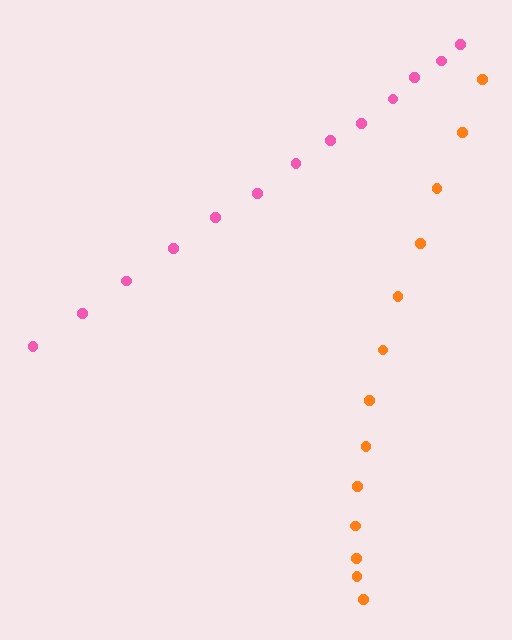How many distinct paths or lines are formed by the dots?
There are 2 distinct paths.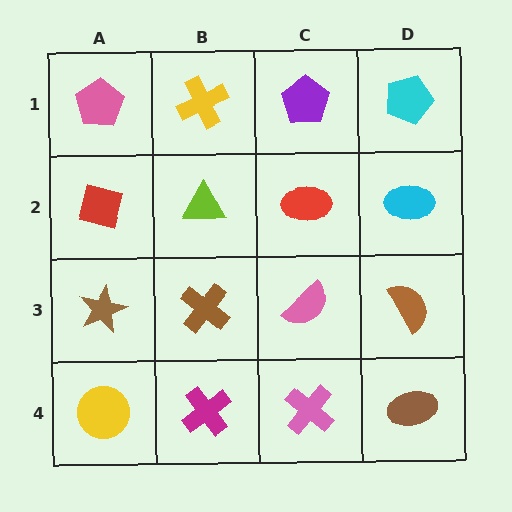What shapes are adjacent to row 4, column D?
A brown semicircle (row 3, column D), a pink cross (row 4, column C).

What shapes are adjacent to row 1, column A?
A red square (row 2, column A), a yellow cross (row 1, column B).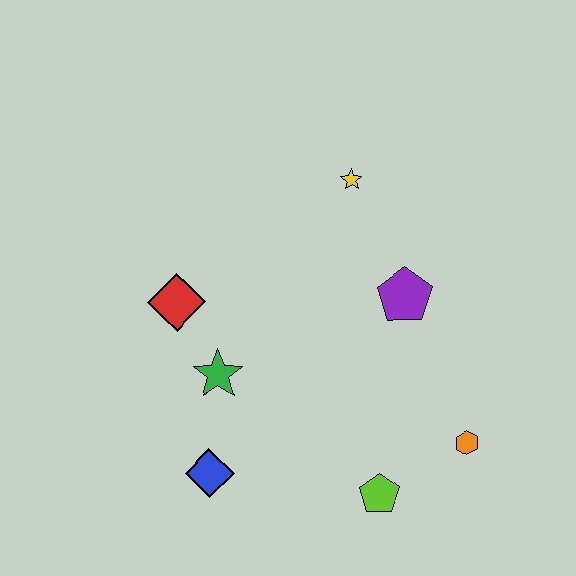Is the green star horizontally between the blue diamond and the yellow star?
Yes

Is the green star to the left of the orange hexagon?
Yes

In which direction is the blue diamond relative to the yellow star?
The blue diamond is below the yellow star.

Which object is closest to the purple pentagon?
The yellow star is closest to the purple pentagon.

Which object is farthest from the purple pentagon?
The blue diamond is farthest from the purple pentagon.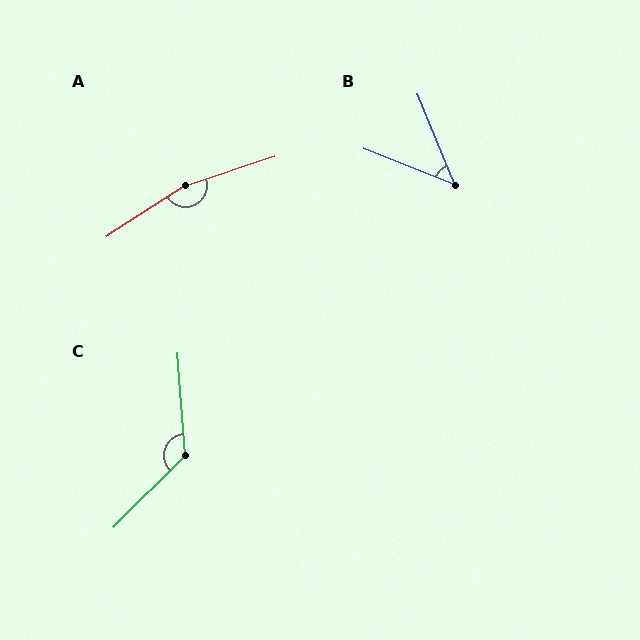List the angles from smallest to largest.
B (46°), C (131°), A (165°).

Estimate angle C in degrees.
Approximately 131 degrees.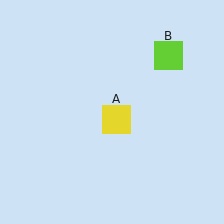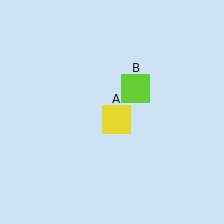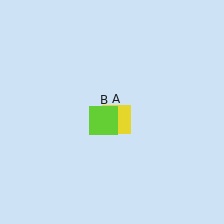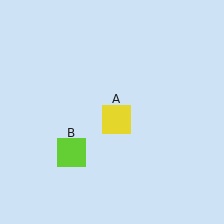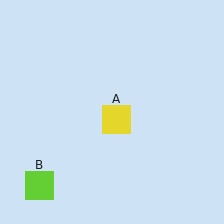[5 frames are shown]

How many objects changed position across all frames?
1 object changed position: lime square (object B).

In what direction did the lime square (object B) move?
The lime square (object B) moved down and to the left.